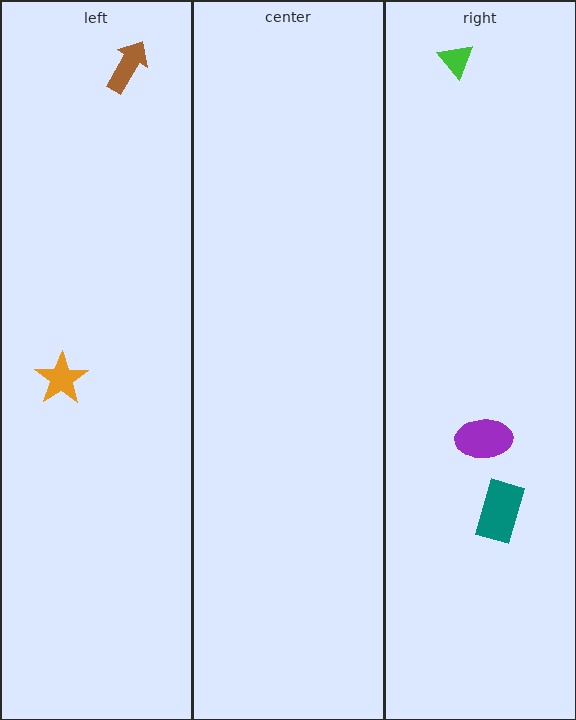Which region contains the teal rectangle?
The right region.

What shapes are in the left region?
The brown arrow, the orange star.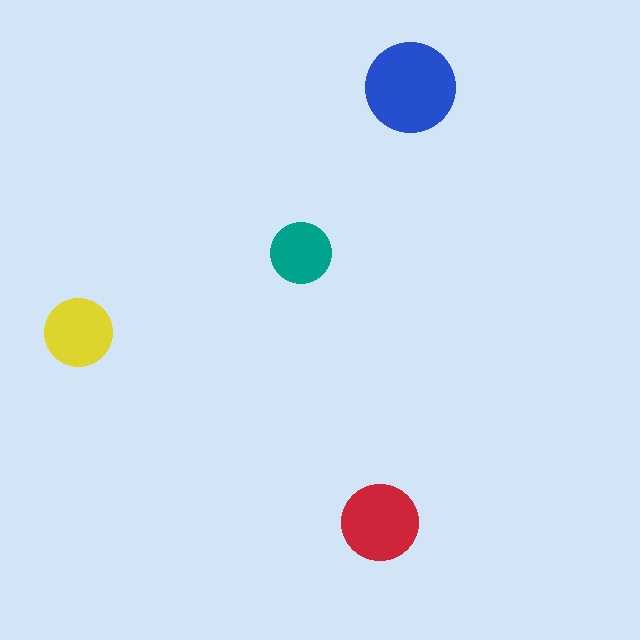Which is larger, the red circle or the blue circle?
The blue one.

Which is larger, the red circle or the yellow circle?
The red one.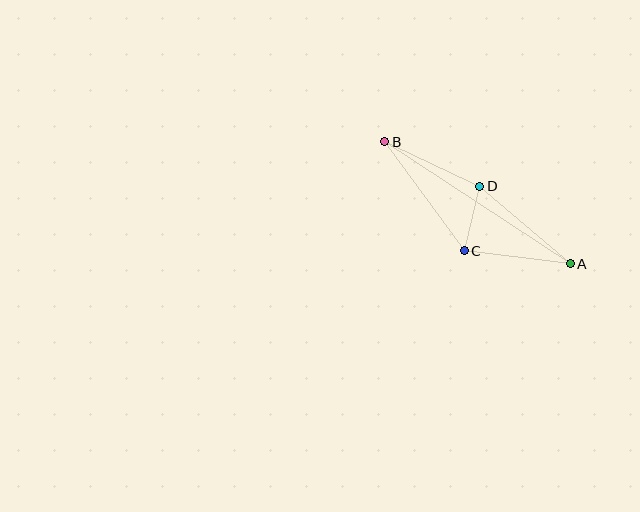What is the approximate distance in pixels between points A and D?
The distance between A and D is approximately 119 pixels.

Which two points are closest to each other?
Points C and D are closest to each other.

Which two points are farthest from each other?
Points A and B are farthest from each other.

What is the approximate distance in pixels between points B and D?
The distance between B and D is approximately 105 pixels.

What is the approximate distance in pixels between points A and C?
The distance between A and C is approximately 107 pixels.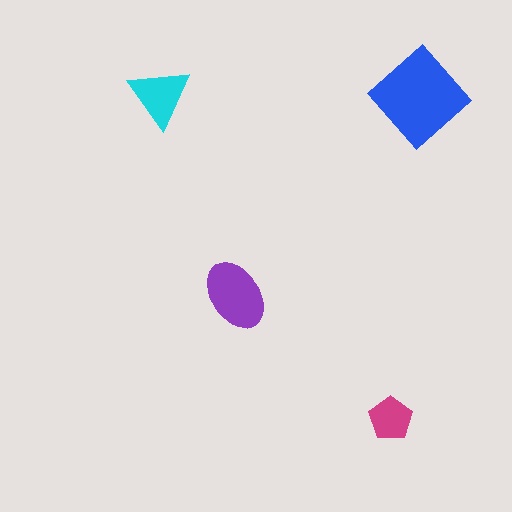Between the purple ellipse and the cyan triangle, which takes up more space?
The purple ellipse.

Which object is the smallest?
The magenta pentagon.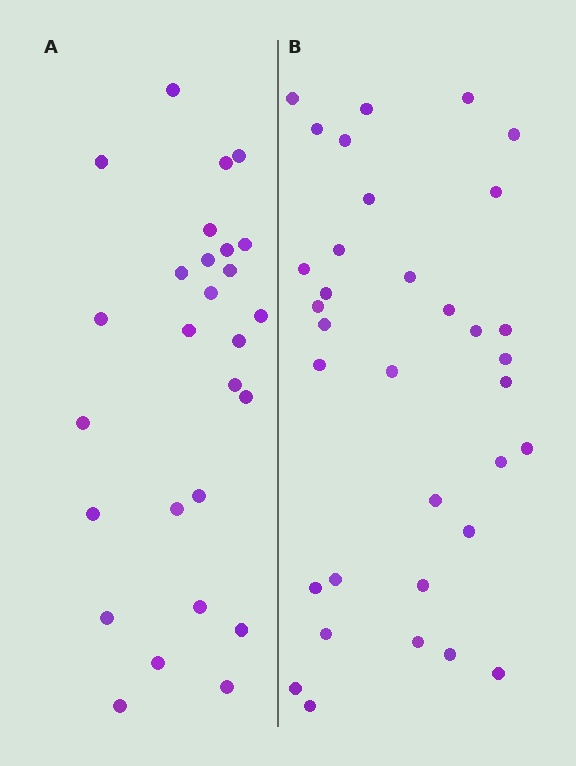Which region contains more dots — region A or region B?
Region B (the right region) has more dots.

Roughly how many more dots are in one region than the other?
Region B has roughly 8 or so more dots than region A.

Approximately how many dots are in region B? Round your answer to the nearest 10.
About 30 dots. (The exact count is 34, which rounds to 30.)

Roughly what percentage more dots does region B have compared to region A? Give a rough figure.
About 25% more.